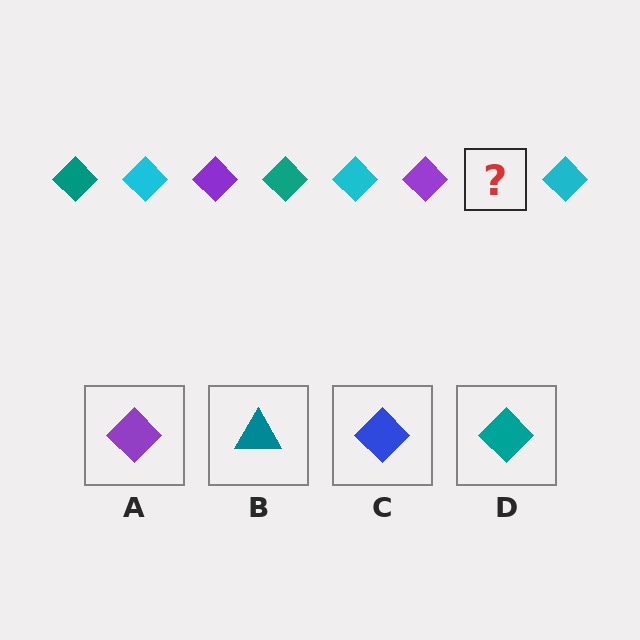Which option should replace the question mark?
Option D.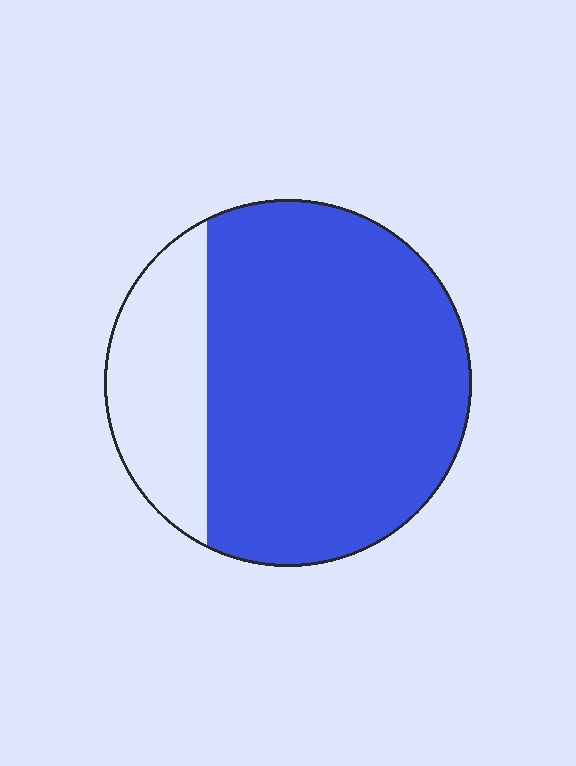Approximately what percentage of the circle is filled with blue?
Approximately 75%.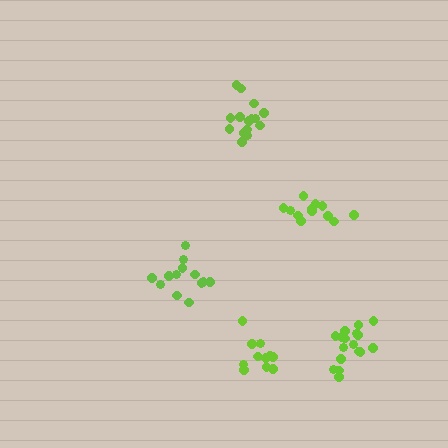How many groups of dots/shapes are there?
There are 5 groups.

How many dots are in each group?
Group 1: 15 dots, Group 2: 12 dots, Group 3: 11 dots, Group 4: 13 dots, Group 5: 17 dots (68 total).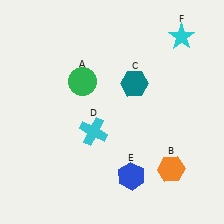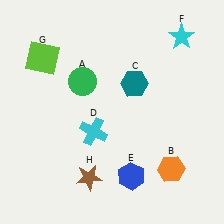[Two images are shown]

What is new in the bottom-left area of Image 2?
A brown star (H) was added in the bottom-left area of Image 2.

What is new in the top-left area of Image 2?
A lime square (G) was added in the top-left area of Image 2.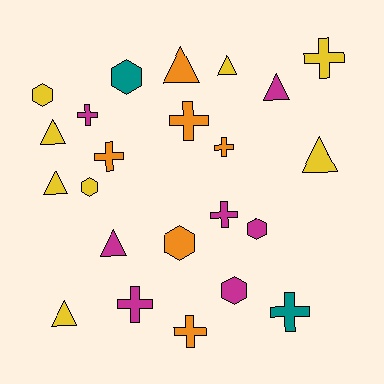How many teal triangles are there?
There are no teal triangles.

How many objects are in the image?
There are 23 objects.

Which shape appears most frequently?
Cross, with 9 objects.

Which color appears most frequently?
Yellow, with 8 objects.